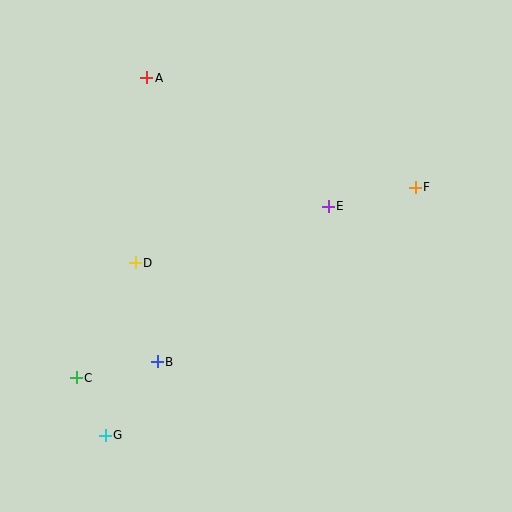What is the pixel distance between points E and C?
The distance between E and C is 305 pixels.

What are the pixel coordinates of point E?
Point E is at (328, 206).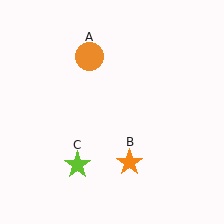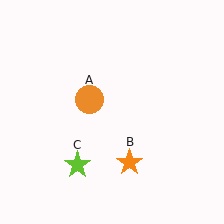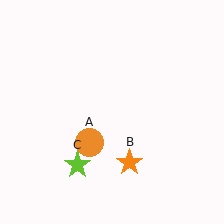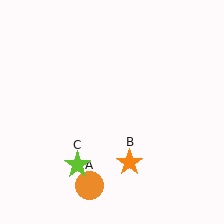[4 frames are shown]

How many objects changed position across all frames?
1 object changed position: orange circle (object A).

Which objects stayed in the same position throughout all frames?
Orange star (object B) and lime star (object C) remained stationary.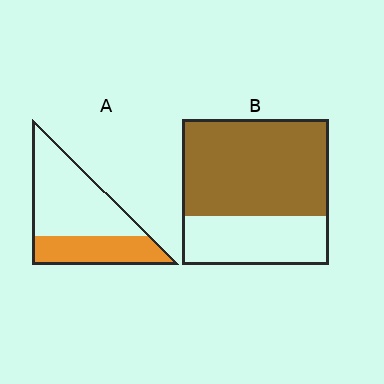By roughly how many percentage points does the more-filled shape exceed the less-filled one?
By roughly 30 percentage points (B over A).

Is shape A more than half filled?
No.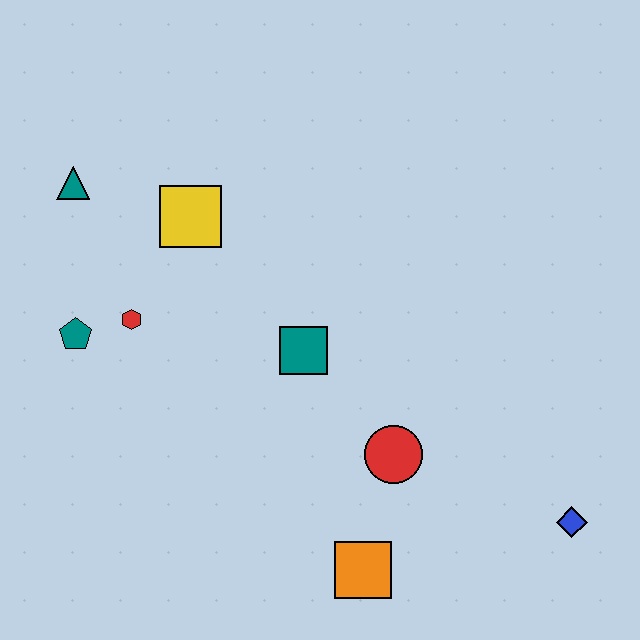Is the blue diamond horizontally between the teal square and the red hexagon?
No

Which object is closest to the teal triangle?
The yellow square is closest to the teal triangle.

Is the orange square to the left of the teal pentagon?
No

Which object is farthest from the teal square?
The blue diamond is farthest from the teal square.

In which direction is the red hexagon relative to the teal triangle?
The red hexagon is below the teal triangle.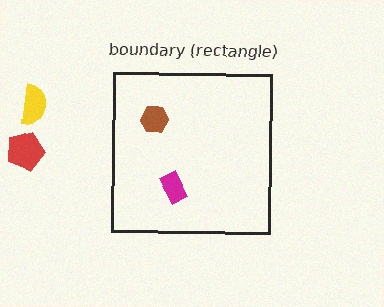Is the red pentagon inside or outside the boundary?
Outside.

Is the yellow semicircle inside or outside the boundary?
Outside.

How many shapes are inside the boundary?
2 inside, 2 outside.